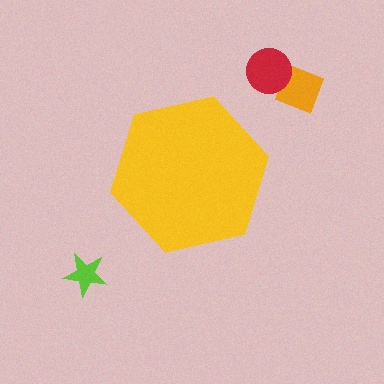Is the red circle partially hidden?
No, the red circle is fully visible.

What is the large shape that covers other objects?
A yellow hexagon.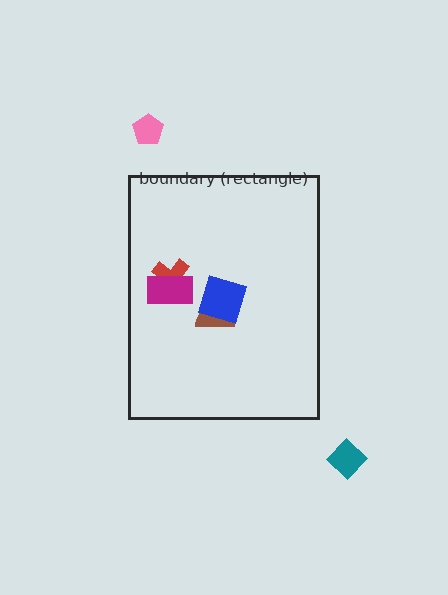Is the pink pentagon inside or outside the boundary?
Outside.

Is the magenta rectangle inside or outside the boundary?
Inside.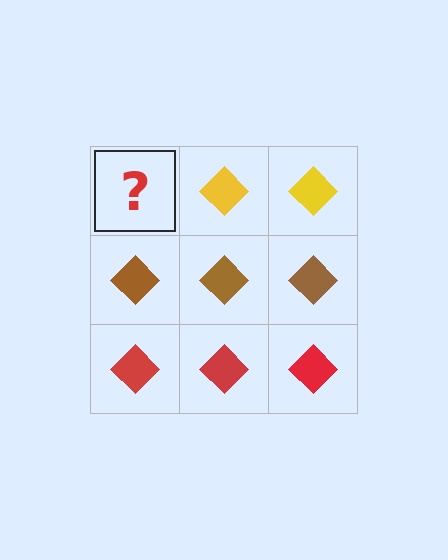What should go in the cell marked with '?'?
The missing cell should contain a yellow diamond.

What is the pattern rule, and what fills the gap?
The rule is that each row has a consistent color. The gap should be filled with a yellow diamond.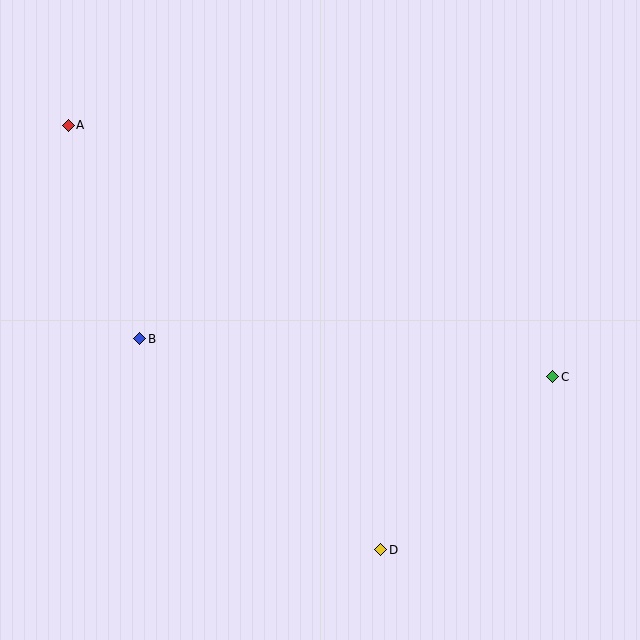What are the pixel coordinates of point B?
Point B is at (140, 339).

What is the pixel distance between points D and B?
The distance between D and B is 320 pixels.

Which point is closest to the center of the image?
Point B at (140, 339) is closest to the center.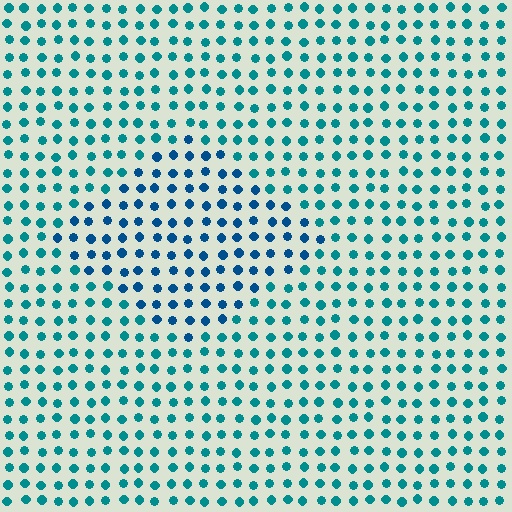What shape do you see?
I see a diamond.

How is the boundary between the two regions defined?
The boundary is defined purely by a slight shift in hue (about 27 degrees). Spacing, size, and orientation are identical on both sides.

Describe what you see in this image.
The image is filled with small teal elements in a uniform arrangement. A diamond-shaped region is visible where the elements are tinted to a slightly different hue, forming a subtle color boundary.